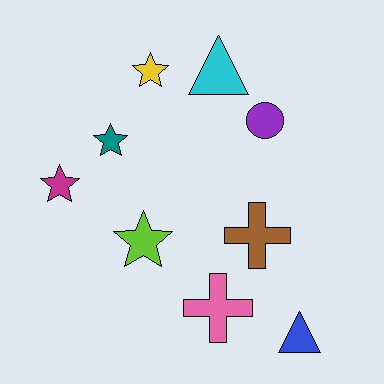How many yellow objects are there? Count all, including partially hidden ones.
There is 1 yellow object.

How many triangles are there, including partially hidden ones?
There are 2 triangles.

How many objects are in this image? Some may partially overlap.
There are 9 objects.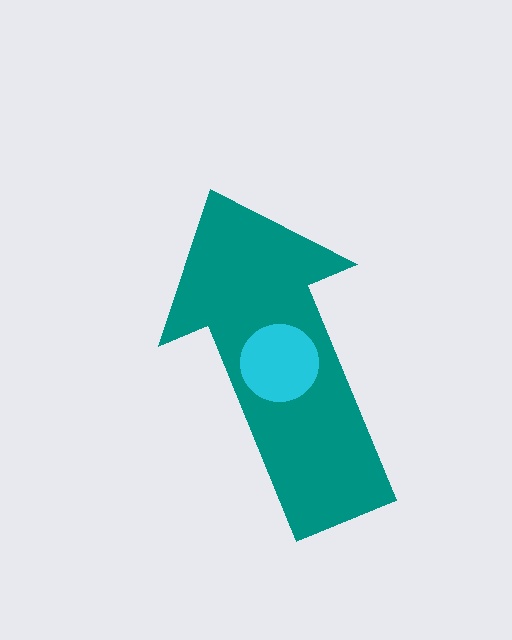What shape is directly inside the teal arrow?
The cyan circle.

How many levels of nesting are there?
2.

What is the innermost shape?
The cyan circle.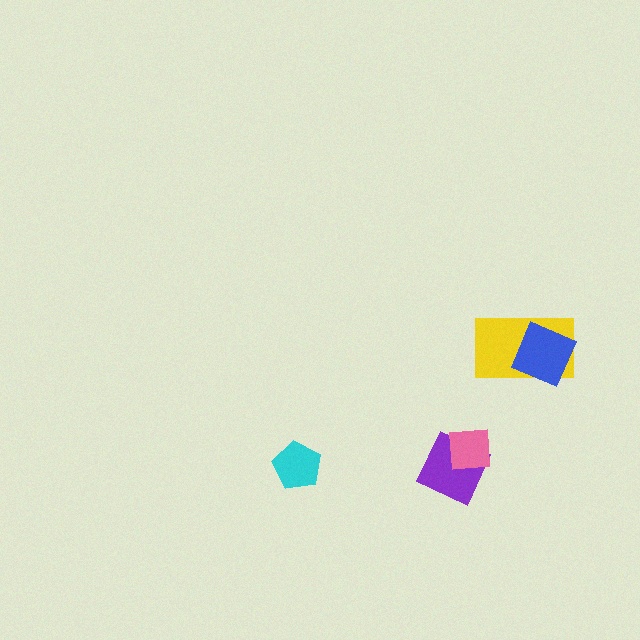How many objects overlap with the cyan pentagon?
0 objects overlap with the cyan pentagon.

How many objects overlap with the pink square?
1 object overlaps with the pink square.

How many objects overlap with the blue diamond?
1 object overlaps with the blue diamond.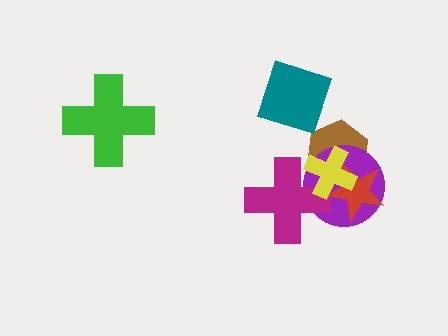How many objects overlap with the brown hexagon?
3 objects overlap with the brown hexagon.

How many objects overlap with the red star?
3 objects overlap with the red star.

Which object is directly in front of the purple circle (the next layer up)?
The red star is directly in front of the purple circle.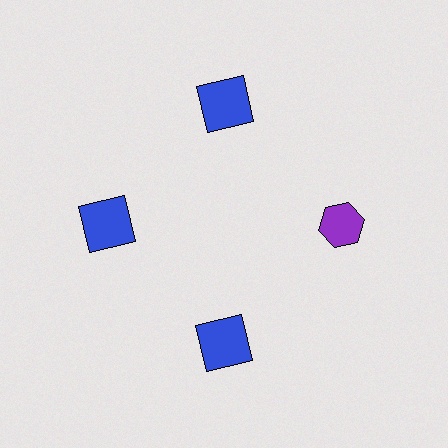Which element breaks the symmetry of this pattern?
The purple hexagon at roughly the 3 o'clock position breaks the symmetry. All other shapes are blue squares.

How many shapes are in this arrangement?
There are 4 shapes arranged in a ring pattern.